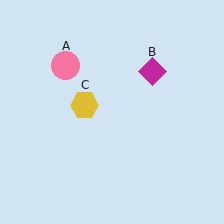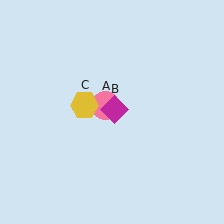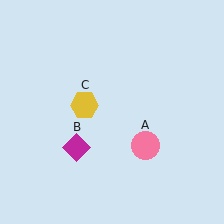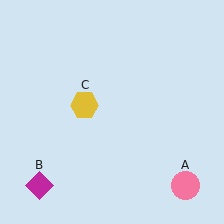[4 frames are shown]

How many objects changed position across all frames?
2 objects changed position: pink circle (object A), magenta diamond (object B).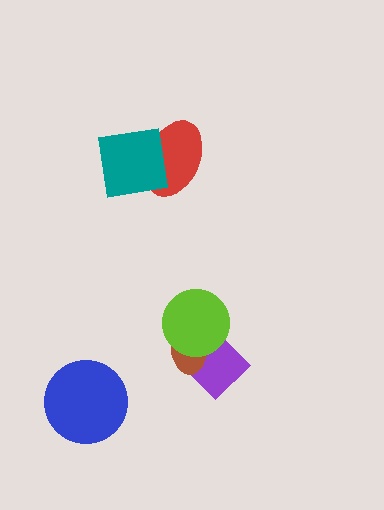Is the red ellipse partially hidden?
Yes, it is partially covered by another shape.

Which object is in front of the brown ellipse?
The lime circle is in front of the brown ellipse.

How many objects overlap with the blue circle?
0 objects overlap with the blue circle.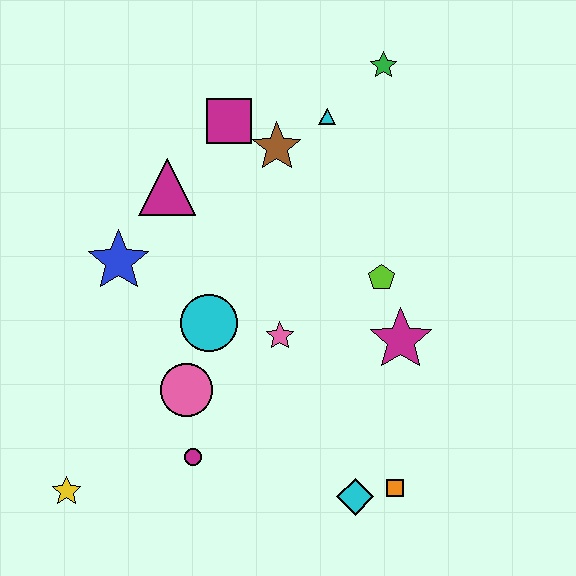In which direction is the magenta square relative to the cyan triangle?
The magenta square is to the left of the cyan triangle.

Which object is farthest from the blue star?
The orange square is farthest from the blue star.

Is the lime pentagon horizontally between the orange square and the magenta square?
Yes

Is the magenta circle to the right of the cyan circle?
No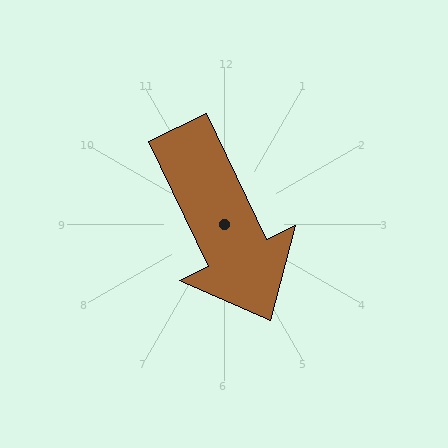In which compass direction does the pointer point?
Southeast.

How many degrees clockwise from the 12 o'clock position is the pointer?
Approximately 154 degrees.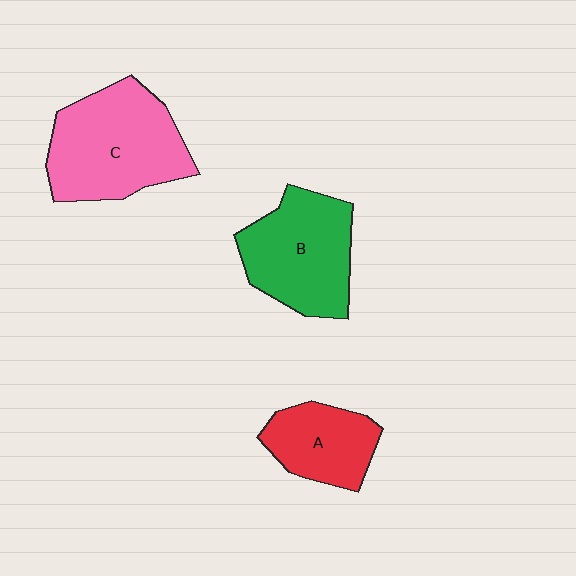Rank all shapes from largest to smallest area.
From largest to smallest: C (pink), B (green), A (red).